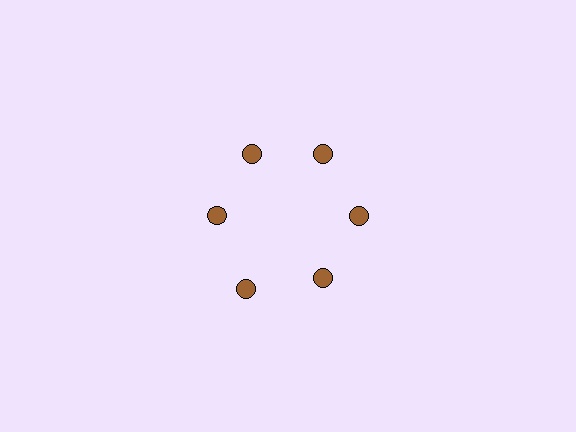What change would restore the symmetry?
The symmetry would be restored by moving it inward, back onto the ring so that all 6 circles sit at equal angles and equal distance from the center.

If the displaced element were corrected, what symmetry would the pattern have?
It would have 6-fold rotational symmetry — the pattern would map onto itself every 60 degrees.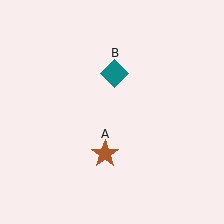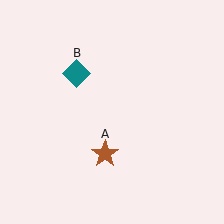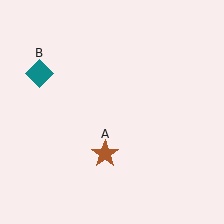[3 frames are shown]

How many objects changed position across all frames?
1 object changed position: teal diamond (object B).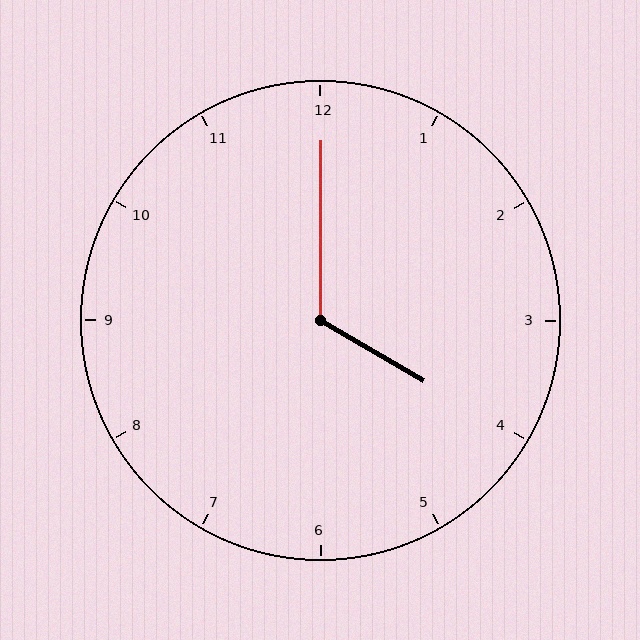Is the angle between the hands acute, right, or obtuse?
It is obtuse.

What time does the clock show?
4:00.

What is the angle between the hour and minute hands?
Approximately 120 degrees.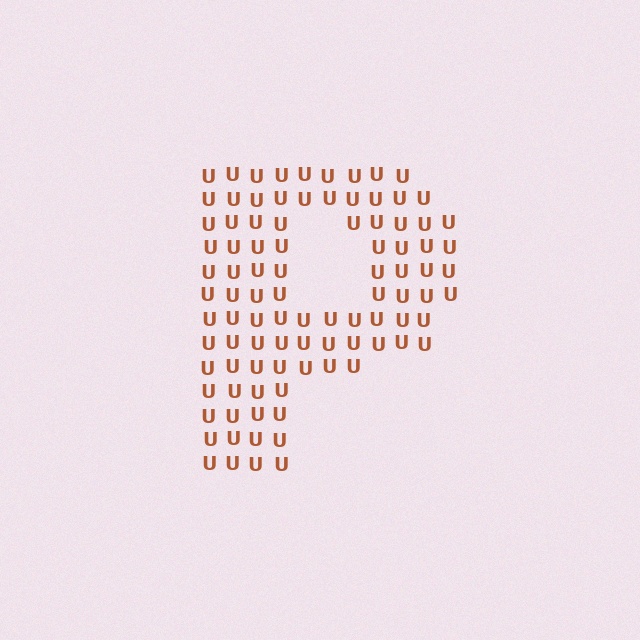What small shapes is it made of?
It is made of small letter U's.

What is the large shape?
The large shape is the letter P.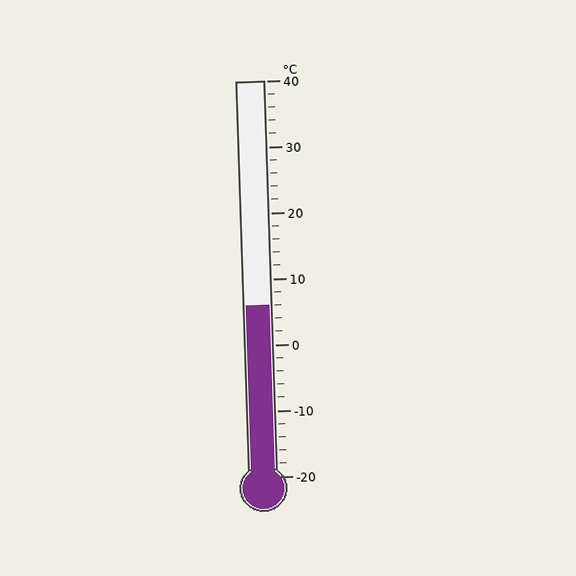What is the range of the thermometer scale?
The thermometer scale ranges from -20°C to 40°C.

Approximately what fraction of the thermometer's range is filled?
The thermometer is filled to approximately 45% of its range.